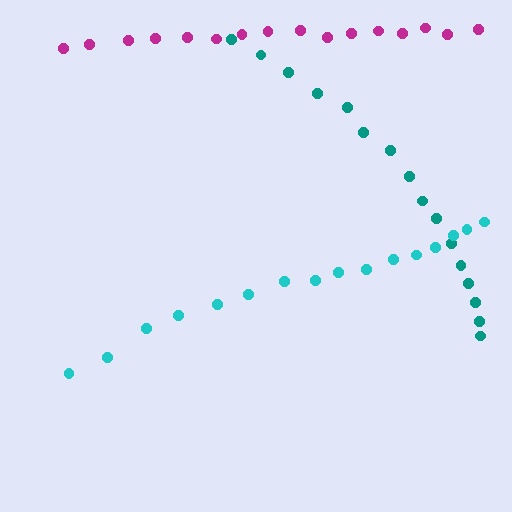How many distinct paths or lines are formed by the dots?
There are 3 distinct paths.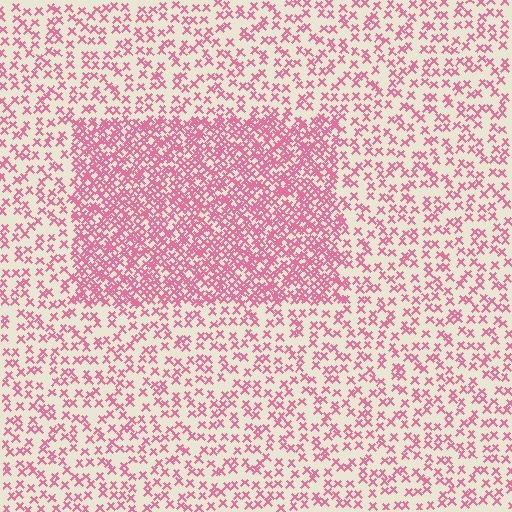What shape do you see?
I see a rectangle.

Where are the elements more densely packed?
The elements are more densely packed inside the rectangle boundary.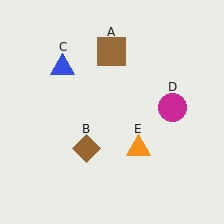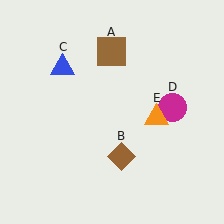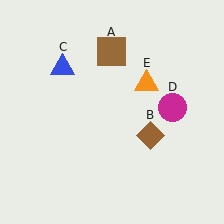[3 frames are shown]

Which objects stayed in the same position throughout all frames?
Brown square (object A) and blue triangle (object C) and magenta circle (object D) remained stationary.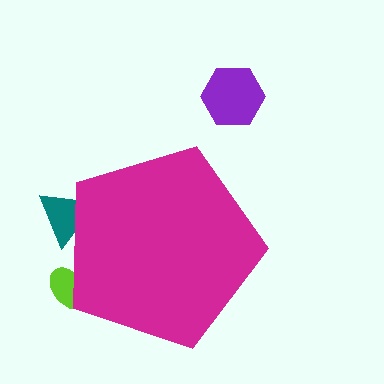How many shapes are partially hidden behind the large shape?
2 shapes are partially hidden.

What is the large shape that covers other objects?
A magenta pentagon.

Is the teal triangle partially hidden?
Yes, the teal triangle is partially hidden behind the magenta pentagon.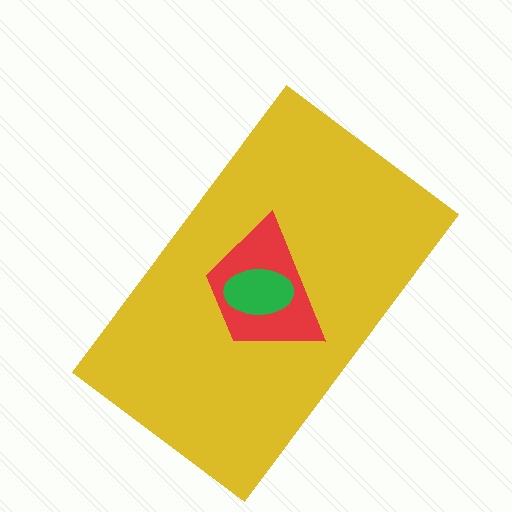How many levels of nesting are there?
3.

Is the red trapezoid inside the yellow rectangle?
Yes.